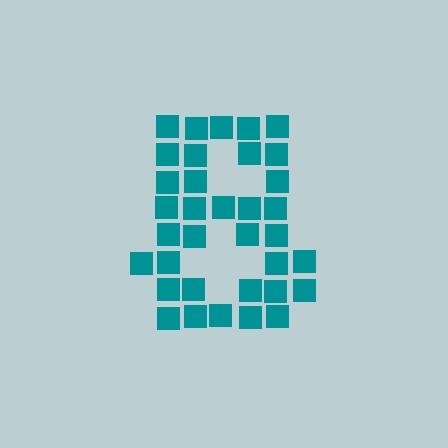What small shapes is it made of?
It is made of small squares.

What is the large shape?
The large shape is the digit 8.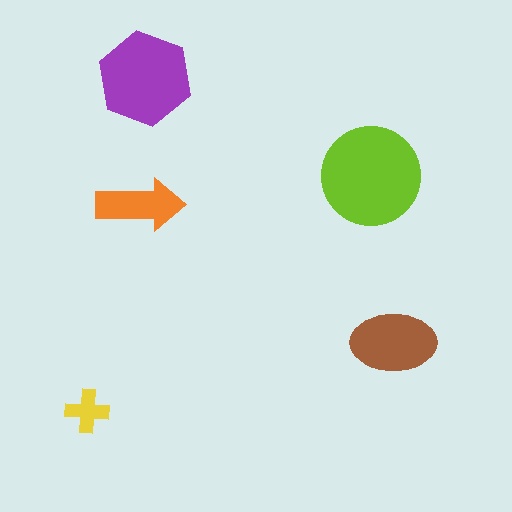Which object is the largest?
The lime circle.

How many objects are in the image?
There are 5 objects in the image.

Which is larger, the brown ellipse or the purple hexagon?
The purple hexagon.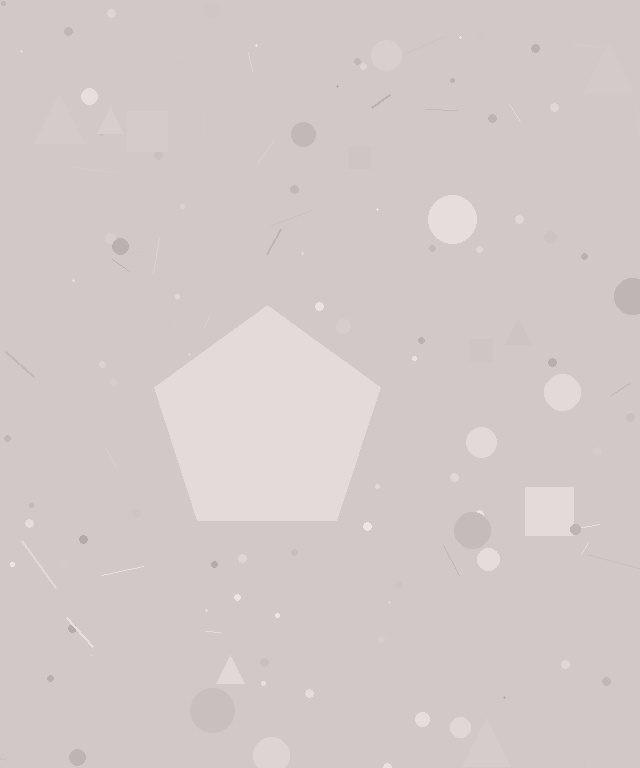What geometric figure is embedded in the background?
A pentagon is embedded in the background.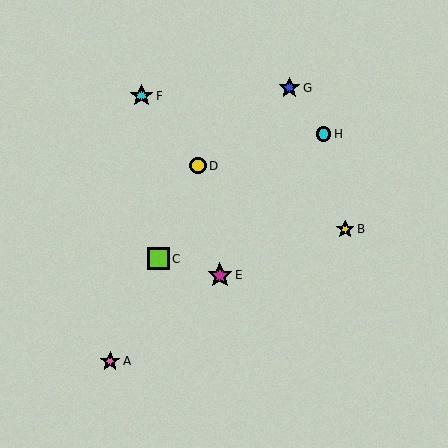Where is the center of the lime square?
The center of the lime square is at (158, 259).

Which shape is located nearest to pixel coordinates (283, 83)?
The blue star (labeled G) at (289, 88) is nearest to that location.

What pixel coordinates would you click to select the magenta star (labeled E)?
Click at (220, 275) to select the magenta star E.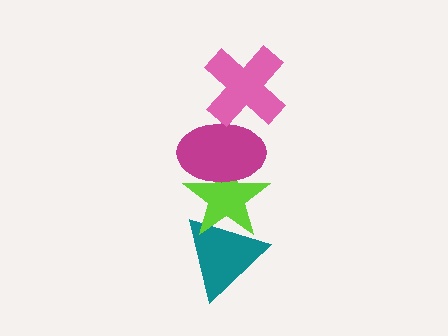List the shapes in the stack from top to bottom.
From top to bottom: the pink cross, the magenta ellipse, the lime star, the teal triangle.